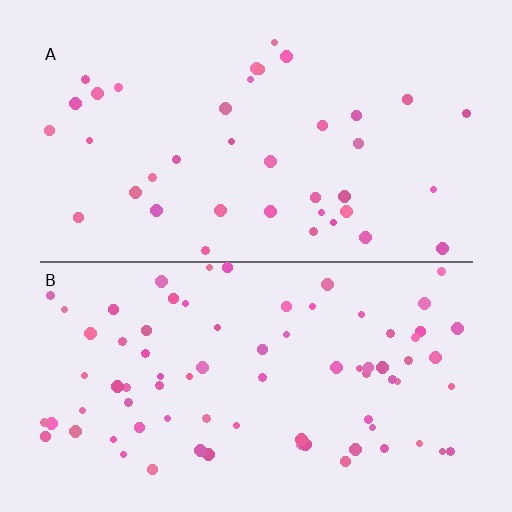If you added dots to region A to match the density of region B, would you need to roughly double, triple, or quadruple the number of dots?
Approximately double.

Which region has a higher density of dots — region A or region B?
B (the bottom).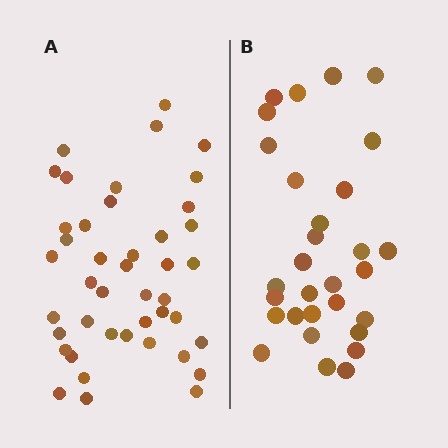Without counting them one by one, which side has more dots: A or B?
Region A (the left region) has more dots.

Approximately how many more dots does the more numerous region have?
Region A has approximately 15 more dots than region B.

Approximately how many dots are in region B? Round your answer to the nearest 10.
About 30 dots.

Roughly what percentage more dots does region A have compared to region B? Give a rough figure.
About 45% more.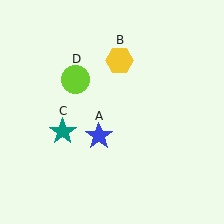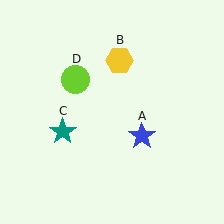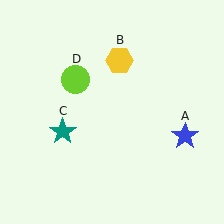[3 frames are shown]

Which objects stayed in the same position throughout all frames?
Yellow hexagon (object B) and teal star (object C) and lime circle (object D) remained stationary.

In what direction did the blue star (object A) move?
The blue star (object A) moved right.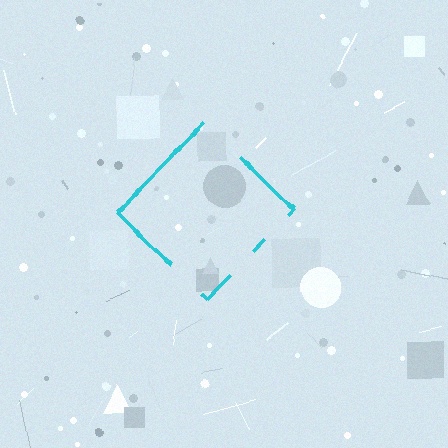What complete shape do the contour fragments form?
The contour fragments form a diamond.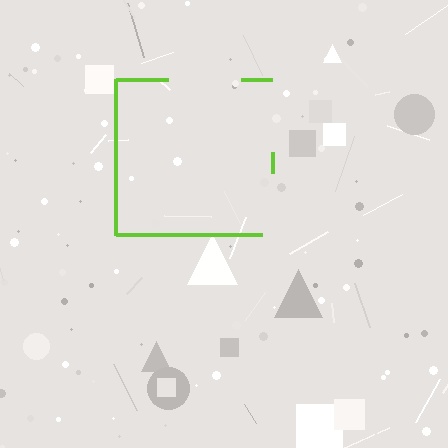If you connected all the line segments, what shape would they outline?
They would outline a square.